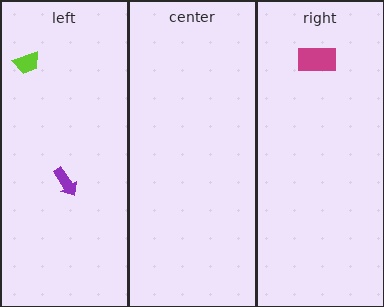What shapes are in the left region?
The purple arrow, the lime trapezoid.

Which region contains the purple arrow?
The left region.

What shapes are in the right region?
The magenta rectangle.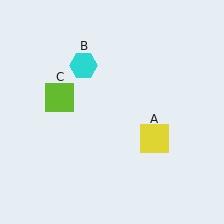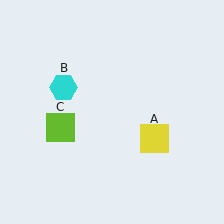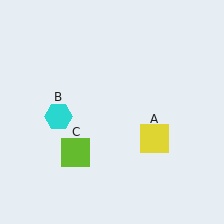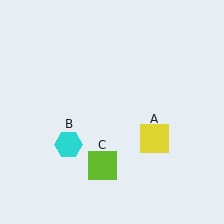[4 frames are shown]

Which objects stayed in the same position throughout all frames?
Yellow square (object A) remained stationary.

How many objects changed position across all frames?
2 objects changed position: cyan hexagon (object B), lime square (object C).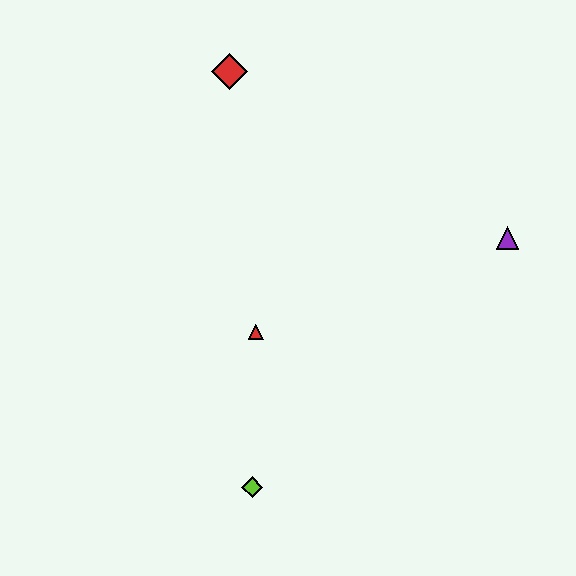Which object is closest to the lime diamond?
The red triangle is closest to the lime diamond.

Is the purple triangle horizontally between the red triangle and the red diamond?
No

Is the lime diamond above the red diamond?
No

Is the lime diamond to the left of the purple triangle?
Yes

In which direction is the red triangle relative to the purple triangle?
The red triangle is to the left of the purple triangle.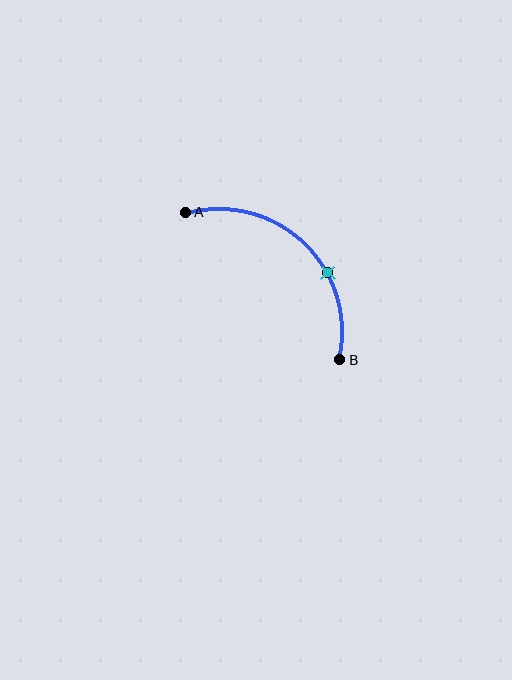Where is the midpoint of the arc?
The arc midpoint is the point on the curve farthest from the straight line joining A and B. It sits above and to the right of that line.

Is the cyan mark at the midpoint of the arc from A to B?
No. The cyan mark lies on the arc but is closer to endpoint B. The arc midpoint would be at the point on the curve equidistant along the arc from both A and B.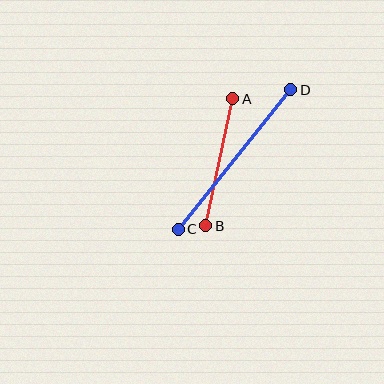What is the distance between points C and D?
The distance is approximately 179 pixels.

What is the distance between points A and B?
The distance is approximately 130 pixels.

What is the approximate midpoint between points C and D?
The midpoint is at approximately (234, 159) pixels.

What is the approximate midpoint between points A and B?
The midpoint is at approximately (219, 162) pixels.